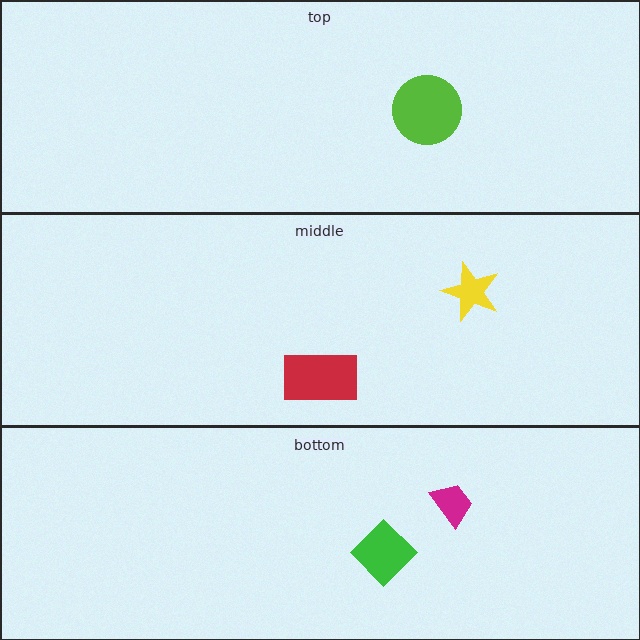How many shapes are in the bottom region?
2.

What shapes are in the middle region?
The yellow star, the red rectangle.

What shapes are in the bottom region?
The green diamond, the magenta trapezoid.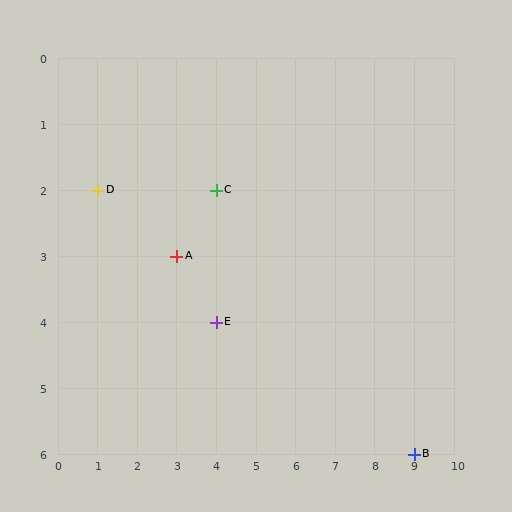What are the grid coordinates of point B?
Point B is at grid coordinates (9, 6).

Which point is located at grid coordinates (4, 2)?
Point C is at (4, 2).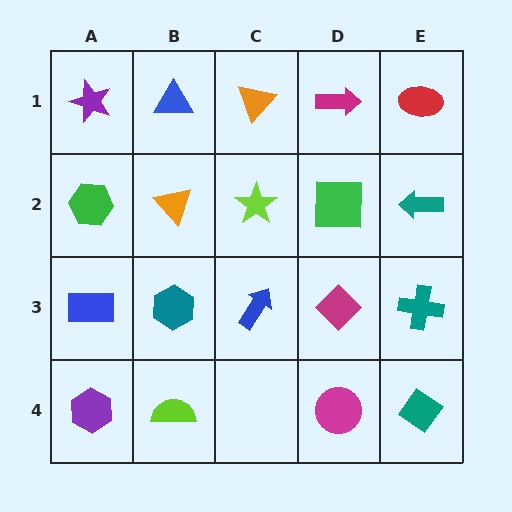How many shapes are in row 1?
5 shapes.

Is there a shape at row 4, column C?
No, that cell is empty.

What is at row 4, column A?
A purple hexagon.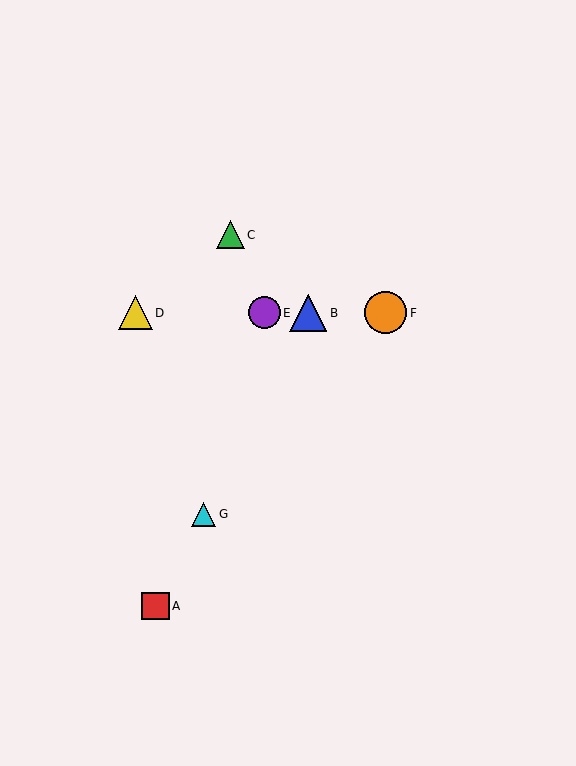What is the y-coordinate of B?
Object B is at y≈313.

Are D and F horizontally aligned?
Yes, both are at y≈313.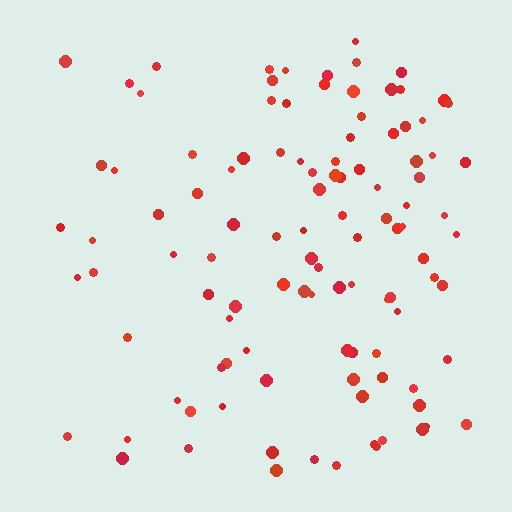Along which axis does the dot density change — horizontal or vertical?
Horizontal.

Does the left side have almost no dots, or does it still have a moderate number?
Still a moderate number, just noticeably fewer than the right.